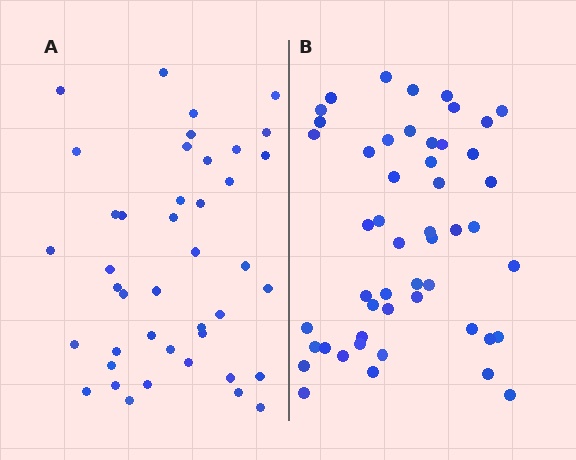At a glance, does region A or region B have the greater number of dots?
Region B (the right region) has more dots.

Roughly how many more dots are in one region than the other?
Region B has roughly 8 or so more dots than region A.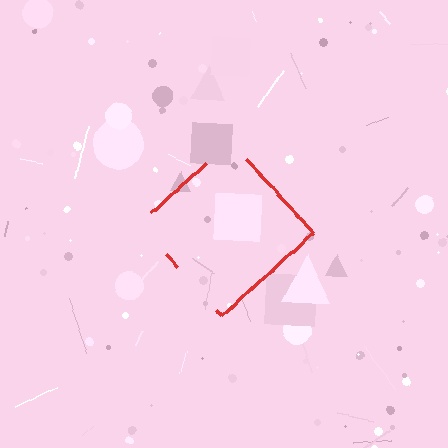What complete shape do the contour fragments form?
The contour fragments form a diamond.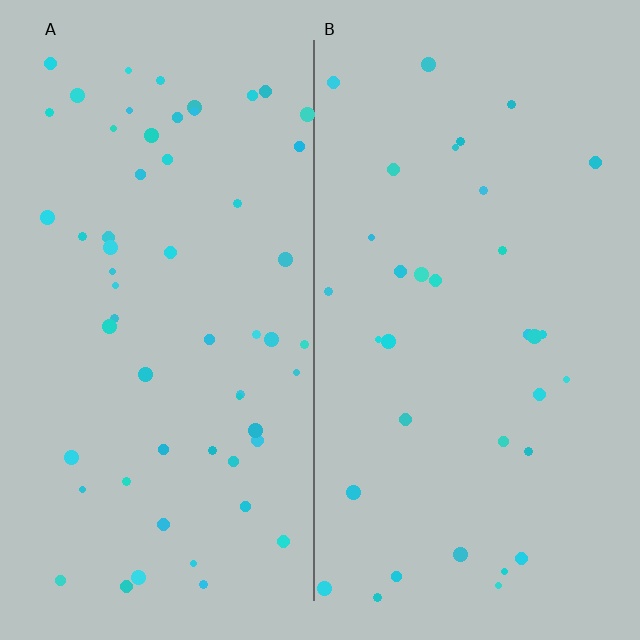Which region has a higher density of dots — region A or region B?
A (the left).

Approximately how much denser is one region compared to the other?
Approximately 1.7× — region A over region B.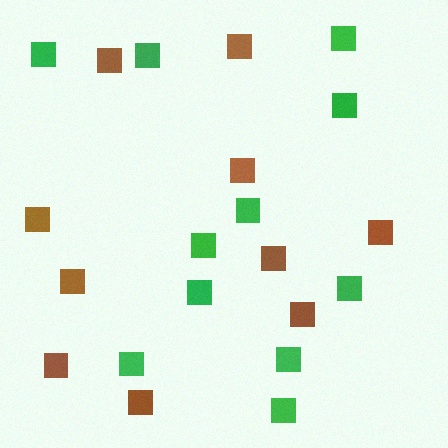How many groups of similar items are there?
There are 2 groups: one group of green squares (11) and one group of brown squares (10).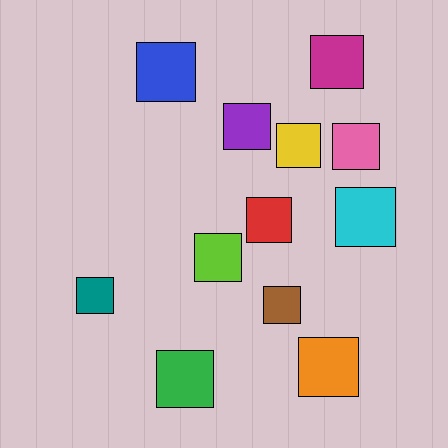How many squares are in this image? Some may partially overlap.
There are 12 squares.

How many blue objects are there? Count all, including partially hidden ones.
There is 1 blue object.